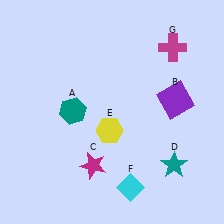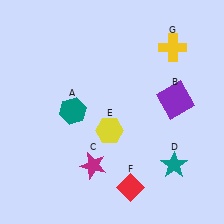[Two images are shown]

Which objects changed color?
F changed from cyan to red. G changed from magenta to yellow.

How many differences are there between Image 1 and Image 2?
There are 2 differences between the two images.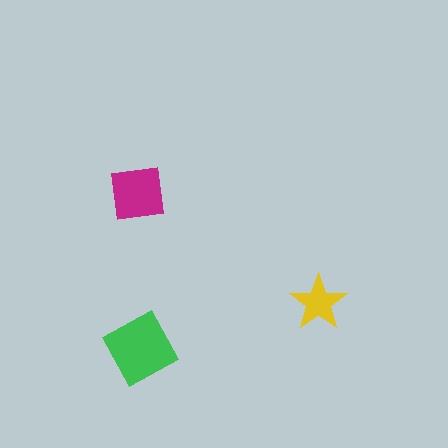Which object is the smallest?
The yellow star.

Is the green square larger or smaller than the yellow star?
Larger.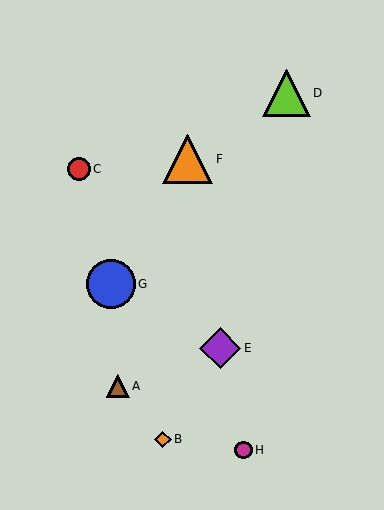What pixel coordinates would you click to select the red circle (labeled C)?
Click at (79, 169) to select the red circle C.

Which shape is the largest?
The orange triangle (labeled F) is the largest.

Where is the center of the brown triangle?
The center of the brown triangle is at (118, 386).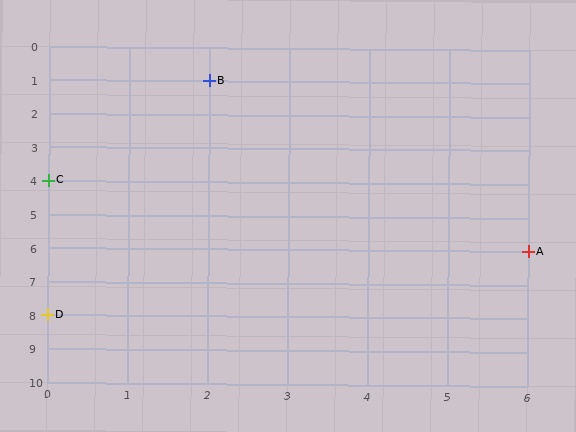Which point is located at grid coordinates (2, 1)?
Point B is at (2, 1).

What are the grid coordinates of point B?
Point B is at grid coordinates (2, 1).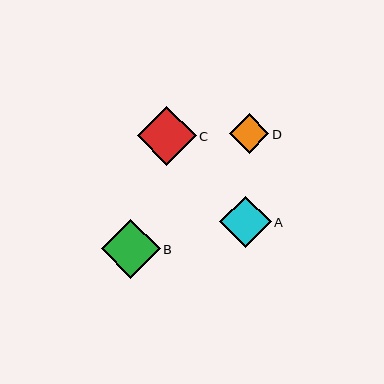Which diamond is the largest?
Diamond C is the largest with a size of approximately 59 pixels.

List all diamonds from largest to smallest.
From largest to smallest: C, B, A, D.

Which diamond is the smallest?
Diamond D is the smallest with a size of approximately 40 pixels.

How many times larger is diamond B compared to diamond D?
Diamond B is approximately 1.5 times the size of diamond D.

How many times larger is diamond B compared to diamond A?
Diamond B is approximately 1.1 times the size of diamond A.